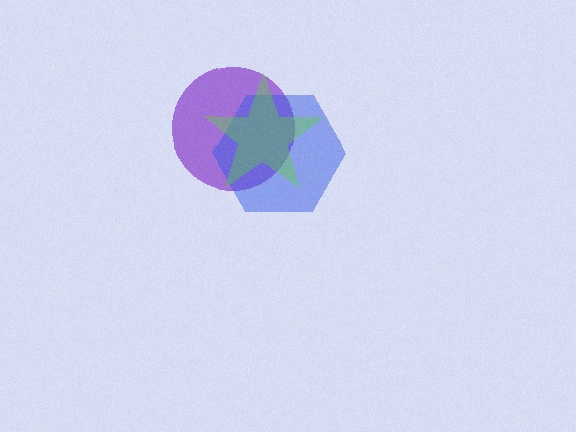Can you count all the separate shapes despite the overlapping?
Yes, there are 3 separate shapes.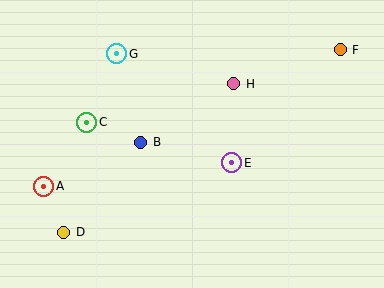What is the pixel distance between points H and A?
The distance between H and A is 216 pixels.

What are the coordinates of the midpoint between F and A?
The midpoint between F and A is at (192, 118).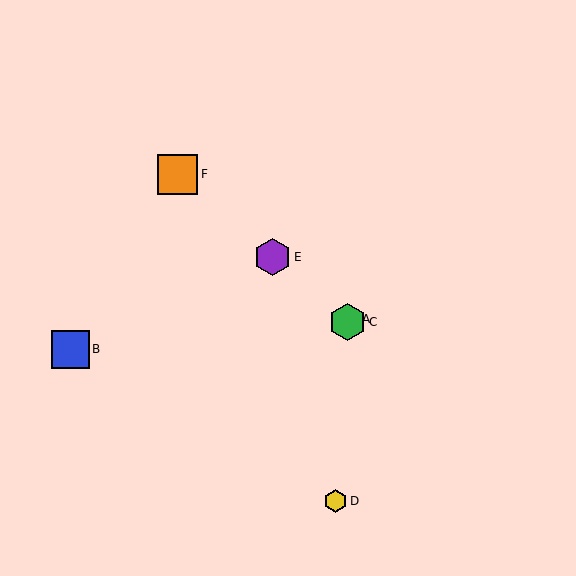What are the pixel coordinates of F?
Object F is at (178, 174).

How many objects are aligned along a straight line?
4 objects (A, C, E, F) are aligned along a straight line.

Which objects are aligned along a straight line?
Objects A, C, E, F are aligned along a straight line.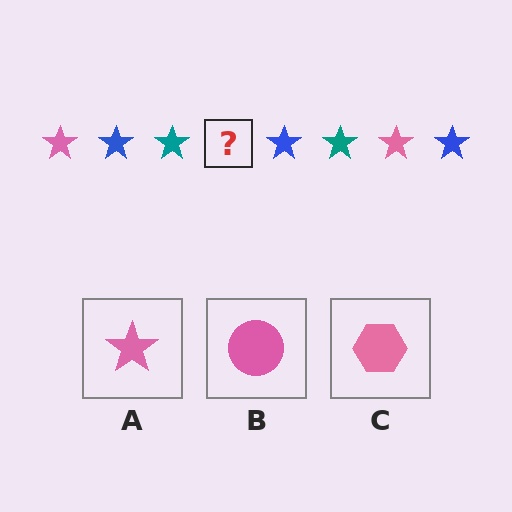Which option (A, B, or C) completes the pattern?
A.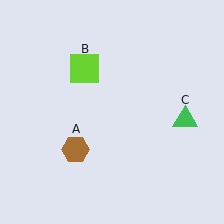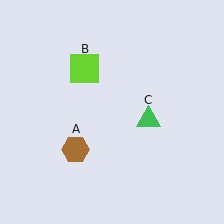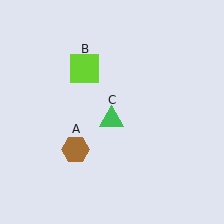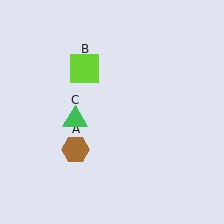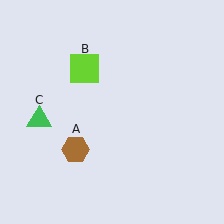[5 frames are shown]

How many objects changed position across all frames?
1 object changed position: green triangle (object C).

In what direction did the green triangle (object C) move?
The green triangle (object C) moved left.